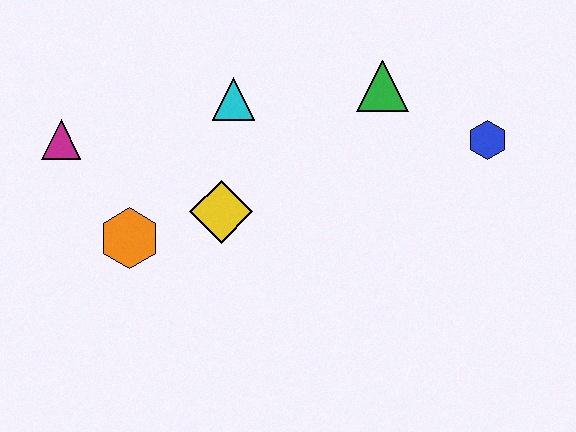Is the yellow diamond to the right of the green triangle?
No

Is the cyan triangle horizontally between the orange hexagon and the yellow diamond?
No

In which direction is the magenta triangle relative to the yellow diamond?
The magenta triangle is to the left of the yellow diamond.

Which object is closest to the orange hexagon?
The yellow diamond is closest to the orange hexagon.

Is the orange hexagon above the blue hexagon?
No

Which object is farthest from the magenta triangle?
The blue hexagon is farthest from the magenta triangle.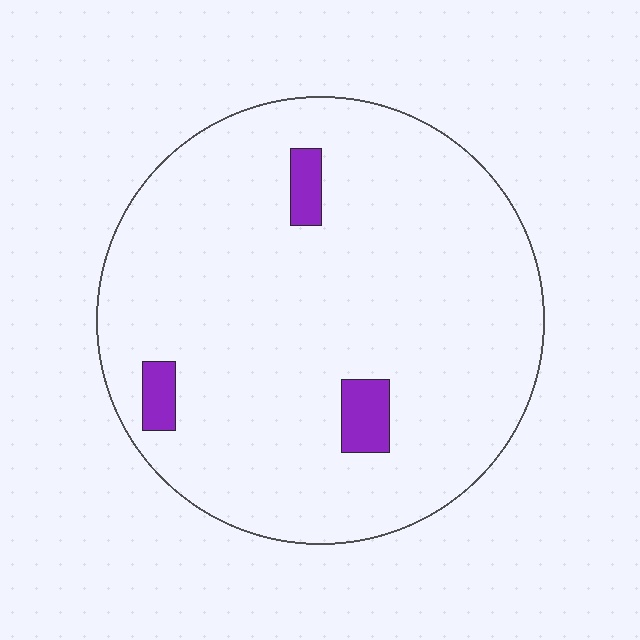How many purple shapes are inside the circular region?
3.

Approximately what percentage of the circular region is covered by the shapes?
Approximately 5%.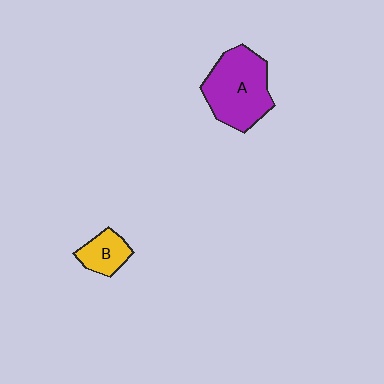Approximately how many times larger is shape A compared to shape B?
Approximately 2.5 times.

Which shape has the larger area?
Shape A (purple).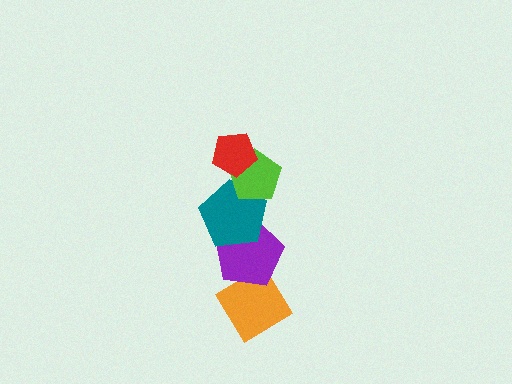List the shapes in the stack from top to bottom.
From top to bottom: the red pentagon, the lime pentagon, the teal pentagon, the purple pentagon, the orange diamond.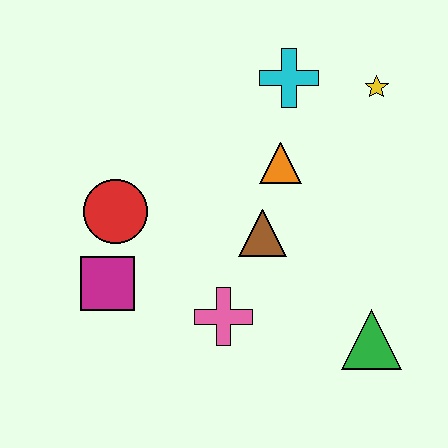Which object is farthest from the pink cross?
The yellow star is farthest from the pink cross.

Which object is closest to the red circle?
The magenta square is closest to the red circle.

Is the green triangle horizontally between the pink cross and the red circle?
No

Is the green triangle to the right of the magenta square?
Yes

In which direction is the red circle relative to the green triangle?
The red circle is to the left of the green triangle.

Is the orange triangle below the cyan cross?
Yes